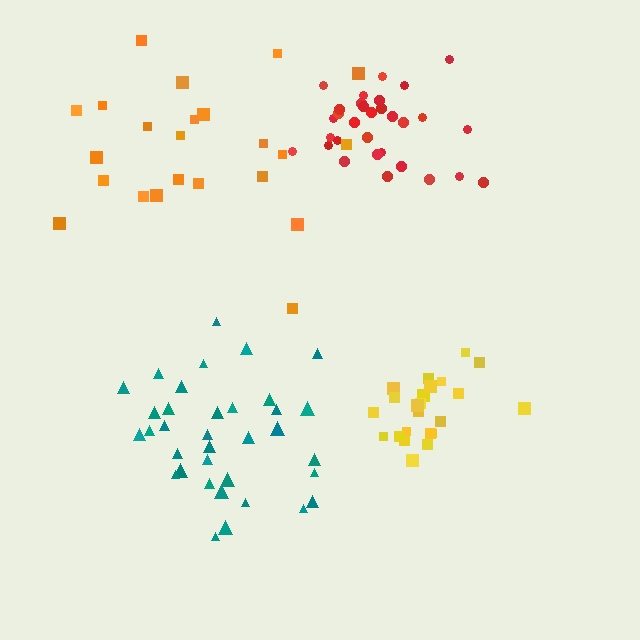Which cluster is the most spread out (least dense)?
Orange.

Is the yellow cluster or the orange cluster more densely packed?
Yellow.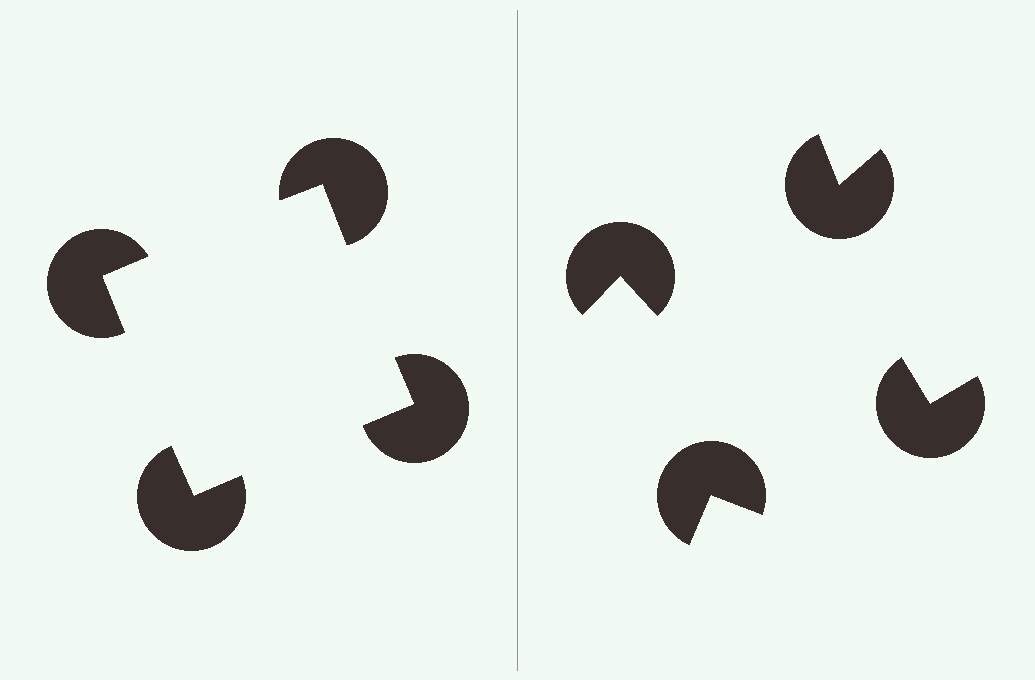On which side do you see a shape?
An illusory square appears on the left side. On the right side the wedge cuts are rotated, so no coherent shape forms.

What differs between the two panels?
The pac-man discs are positioned identically on both sides; only the wedge orientations differ. On the left they align to a square; on the right they are misaligned.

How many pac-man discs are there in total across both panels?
8 — 4 on each side.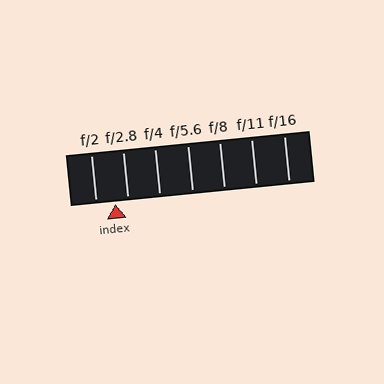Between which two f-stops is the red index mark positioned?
The index mark is between f/2 and f/2.8.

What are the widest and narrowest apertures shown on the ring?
The widest aperture shown is f/2 and the narrowest is f/16.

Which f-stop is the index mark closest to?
The index mark is closest to f/2.8.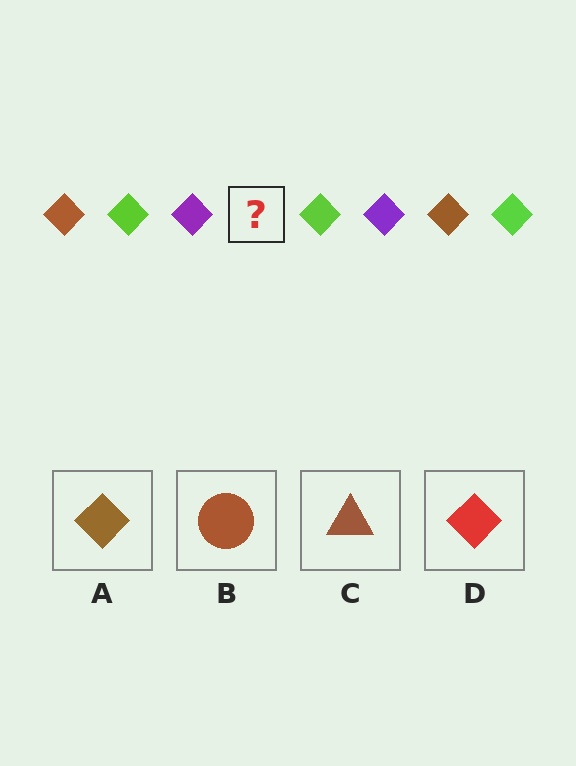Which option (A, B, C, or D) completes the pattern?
A.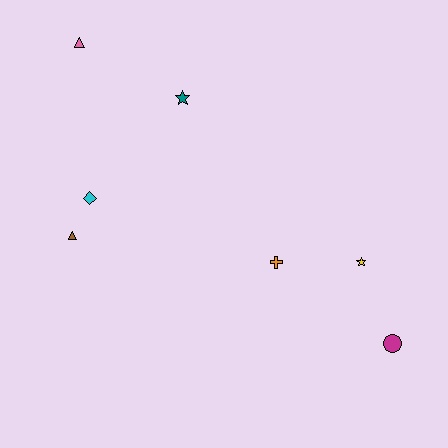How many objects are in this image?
There are 7 objects.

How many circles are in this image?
There is 1 circle.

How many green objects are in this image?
There are no green objects.